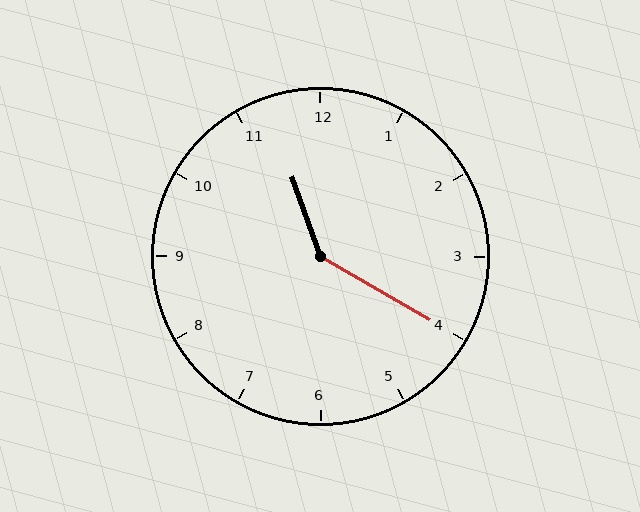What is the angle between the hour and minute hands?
Approximately 140 degrees.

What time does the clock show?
11:20.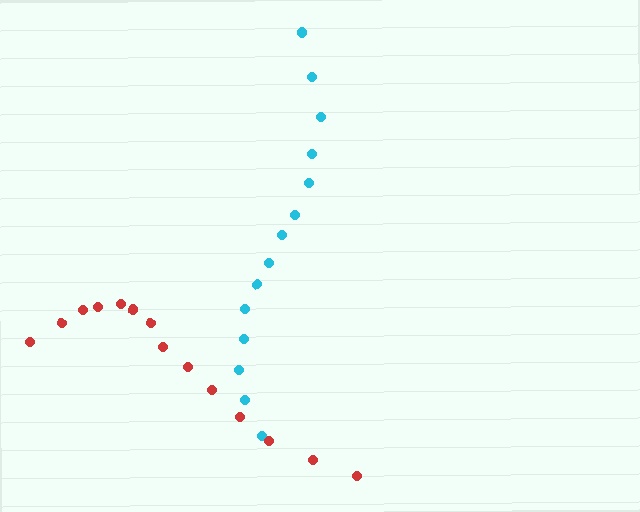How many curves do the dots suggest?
There are 2 distinct paths.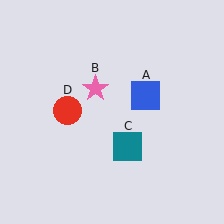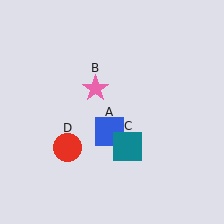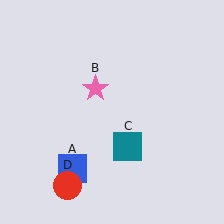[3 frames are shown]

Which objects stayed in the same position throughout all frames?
Pink star (object B) and teal square (object C) remained stationary.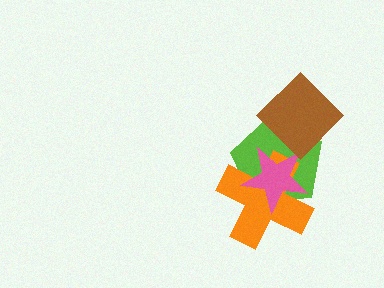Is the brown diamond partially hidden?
No, no other shape covers it.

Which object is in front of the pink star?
The brown diamond is in front of the pink star.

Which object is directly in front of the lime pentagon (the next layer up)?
The orange cross is directly in front of the lime pentagon.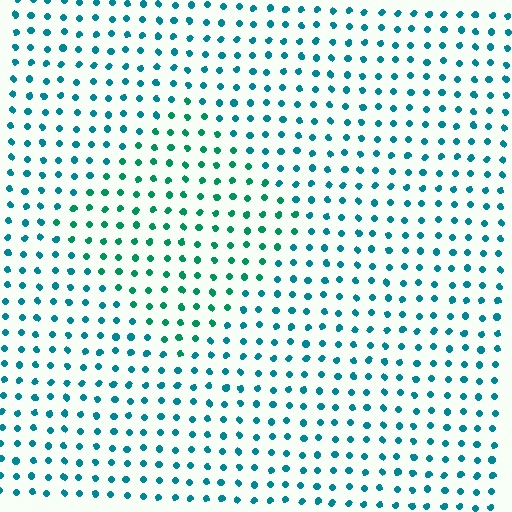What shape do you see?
I see a diamond.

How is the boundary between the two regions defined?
The boundary is defined purely by a slight shift in hue (about 27 degrees). Spacing, size, and orientation are identical on both sides.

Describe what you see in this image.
The image is filled with small teal elements in a uniform arrangement. A diamond-shaped region is visible where the elements are tinted to a slightly different hue, forming a subtle color boundary.